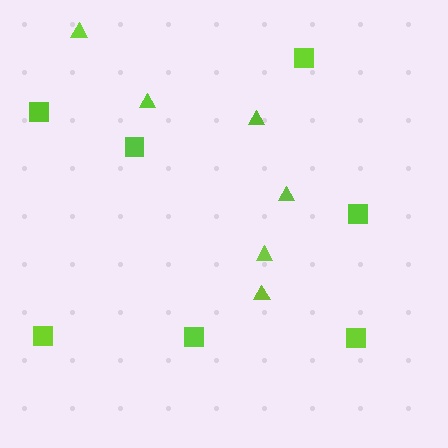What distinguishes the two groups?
There are 2 groups: one group of squares (7) and one group of triangles (6).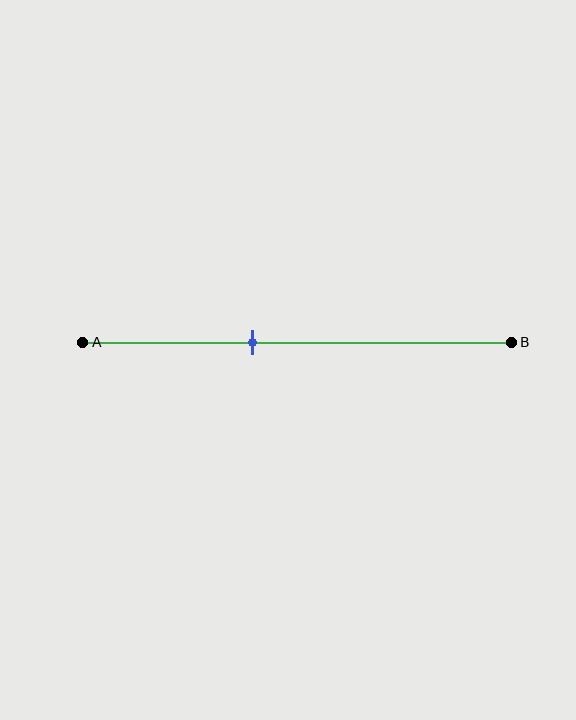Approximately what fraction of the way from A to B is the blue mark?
The blue mark is approximately 40% of the way from A to B.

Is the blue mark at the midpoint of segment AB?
No, the mark is at about 40% from A, not at the 50% midpoint.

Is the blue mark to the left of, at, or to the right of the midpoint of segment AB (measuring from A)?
The blue mark is to the left of the midpoint of segment AB.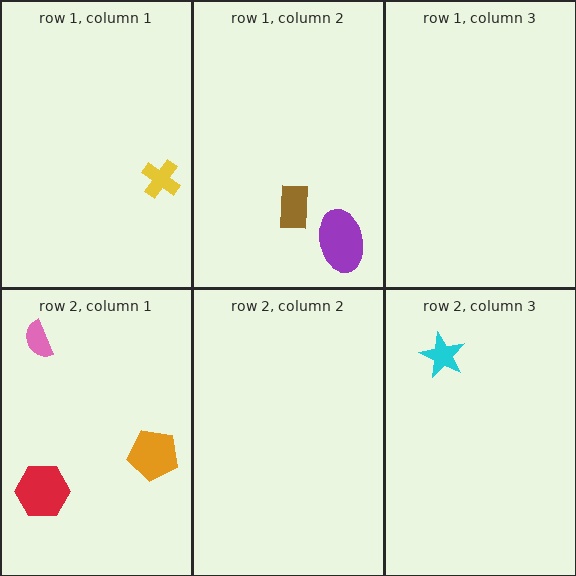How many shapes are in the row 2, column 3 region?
1.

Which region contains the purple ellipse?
The row 1, column 2 region.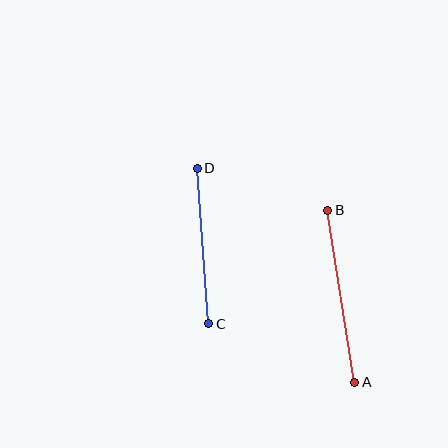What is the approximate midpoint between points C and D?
The midpoint is at approximately (203, 246) pixels.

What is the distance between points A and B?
The distance is approximately 174 pixels.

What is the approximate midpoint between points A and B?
The midpoint is at approximately (341, 296) pixels.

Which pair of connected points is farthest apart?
Points A and B are farthest apart.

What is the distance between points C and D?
The distance is approximately 156 pixels.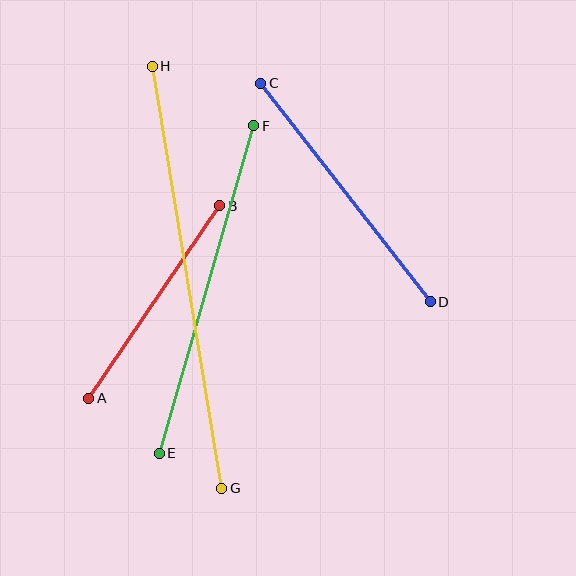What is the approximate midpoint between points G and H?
The midpoint is at approximately (187, 277) pixels.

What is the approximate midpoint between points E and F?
The midpoint is at approximately (206, 290) pixels.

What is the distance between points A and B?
The distance is approximately 233 pixels.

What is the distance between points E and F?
The distance is approximately 341 pixels.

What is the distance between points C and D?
The distance is approximately 276 pixels.